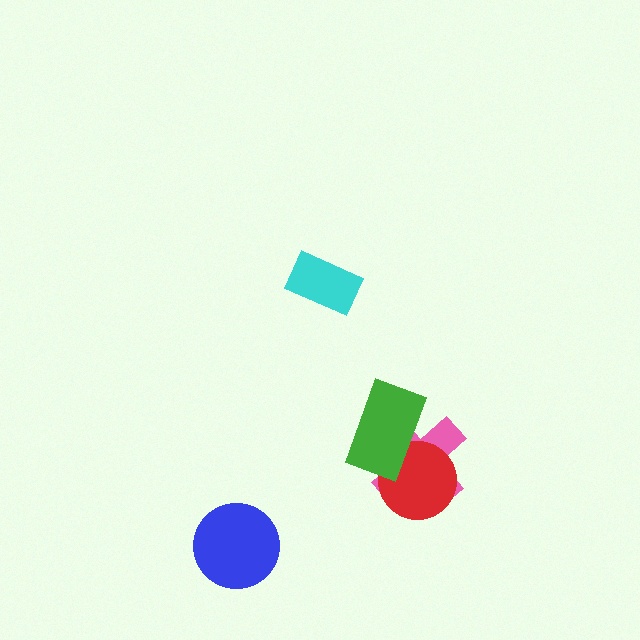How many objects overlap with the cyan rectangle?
0 objects overlap with the cyan rectangle.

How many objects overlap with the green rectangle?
2 objects overlap with the green rectangle.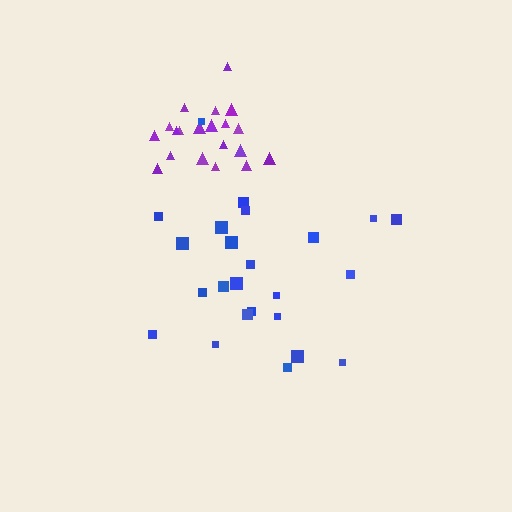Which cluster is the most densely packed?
Purple.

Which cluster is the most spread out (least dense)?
Blue.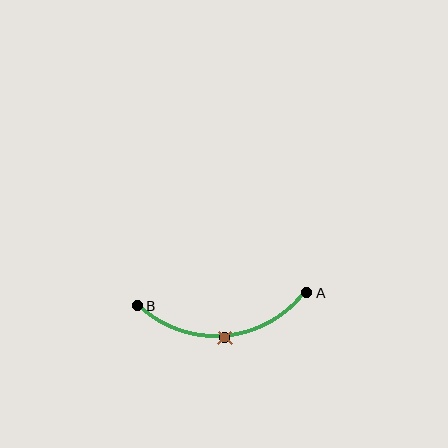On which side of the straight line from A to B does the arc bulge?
The arc bulges below the straight line connecting A and B.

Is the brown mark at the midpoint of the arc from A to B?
Yes. The brown mark lies on the arc at equal arc-length from both A and B — it is the arc midpoint.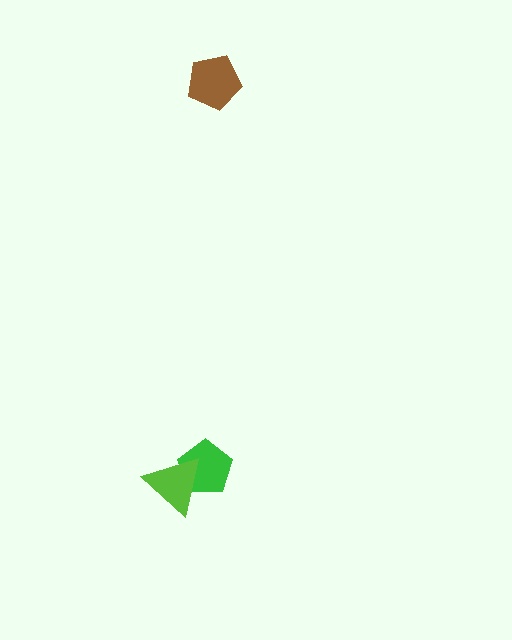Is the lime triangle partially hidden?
No, no other shape covers it.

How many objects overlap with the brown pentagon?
0 objects overlap with the brown pentagon.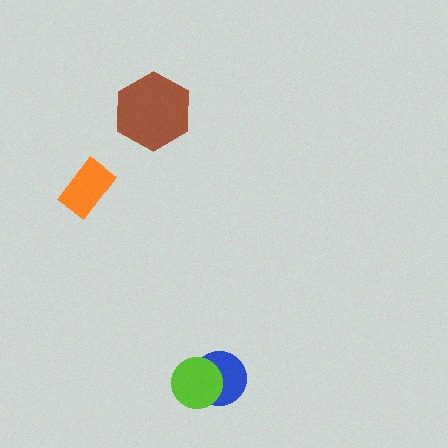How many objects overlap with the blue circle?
1 object overlaps with the blue circle.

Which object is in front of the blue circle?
The lime circle is in front of the blue circle.